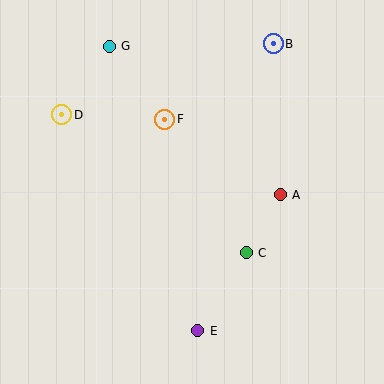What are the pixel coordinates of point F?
Point F is at (165, 119).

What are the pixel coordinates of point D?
Point D is at (62, 115).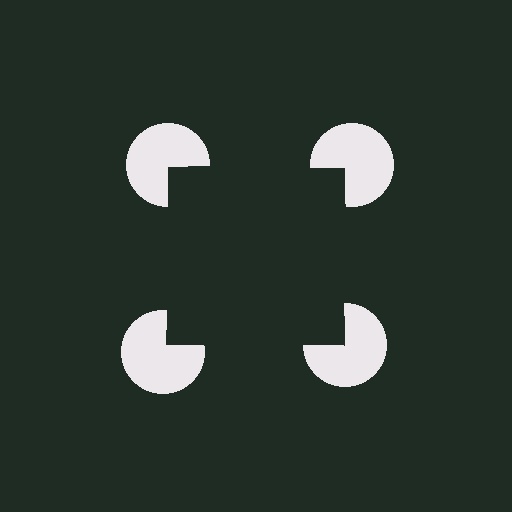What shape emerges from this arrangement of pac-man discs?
An illusory square — its edges are inferred from the aligned wedge cuts in the pac-man discs, not physically drawn.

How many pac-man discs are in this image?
There are 4 — one at each vertex of the illusory square.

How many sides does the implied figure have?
4 sides.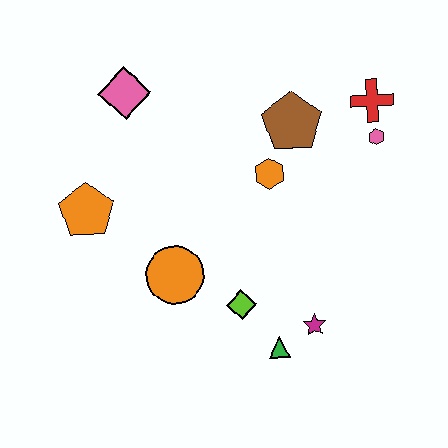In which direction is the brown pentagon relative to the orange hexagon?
The brown pentagon is above the orange hexagon.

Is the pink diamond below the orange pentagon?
No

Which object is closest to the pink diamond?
The orange pentagon is closest to the pink diamond.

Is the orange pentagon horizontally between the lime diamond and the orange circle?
No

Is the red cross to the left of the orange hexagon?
No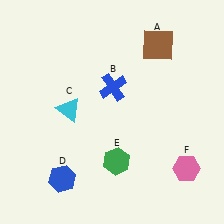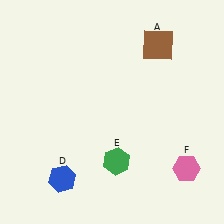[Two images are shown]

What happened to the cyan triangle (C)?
The cyan triangle (C) was removed in Image 2. It was in the top-left area of Image 1.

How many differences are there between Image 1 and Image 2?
There are 2 differences between the two images.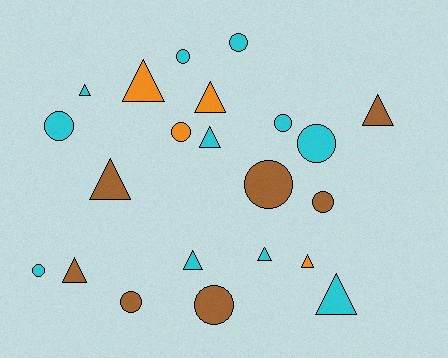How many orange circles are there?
There is 1 orange circle.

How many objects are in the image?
There are 22 objects.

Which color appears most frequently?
Cyan, with 11 objects.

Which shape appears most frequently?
Triangle, with 11 objects.